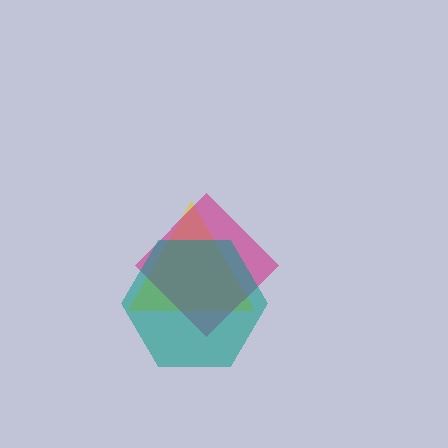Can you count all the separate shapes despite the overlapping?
Yes, there are 3 separate shapes.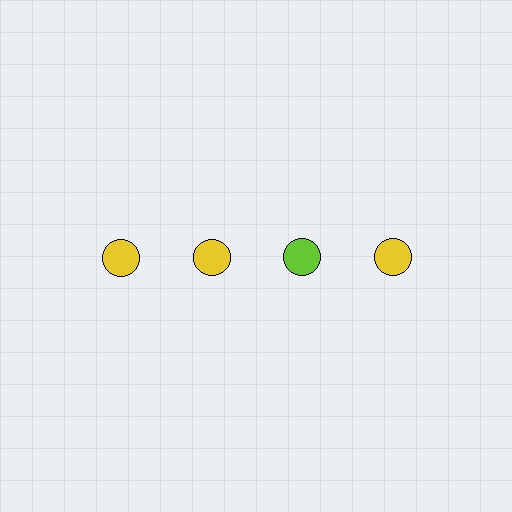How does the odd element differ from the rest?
It has a different color: lime instead of yellow.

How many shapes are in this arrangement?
There are 4 shapes arranged in a grid pattern.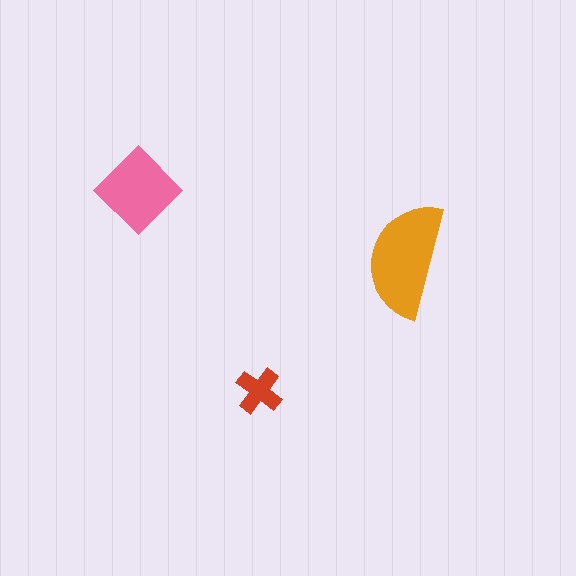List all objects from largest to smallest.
The orange semicircle, the pink diamond, the red cross.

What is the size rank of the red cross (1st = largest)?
3rd.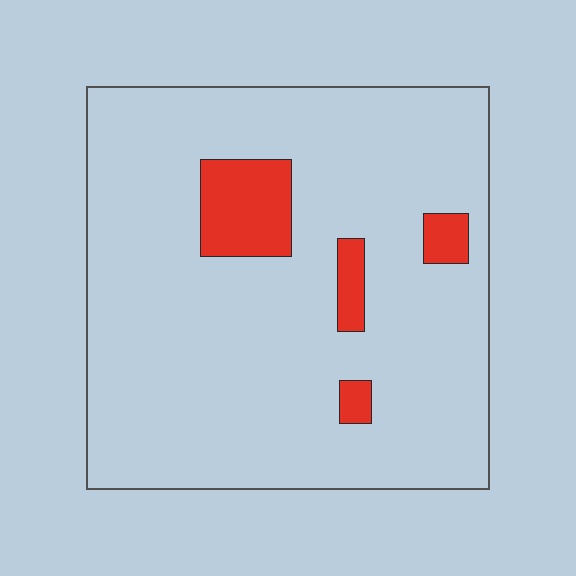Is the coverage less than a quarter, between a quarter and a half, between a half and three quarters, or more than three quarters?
Less than a quarter.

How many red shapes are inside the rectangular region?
4.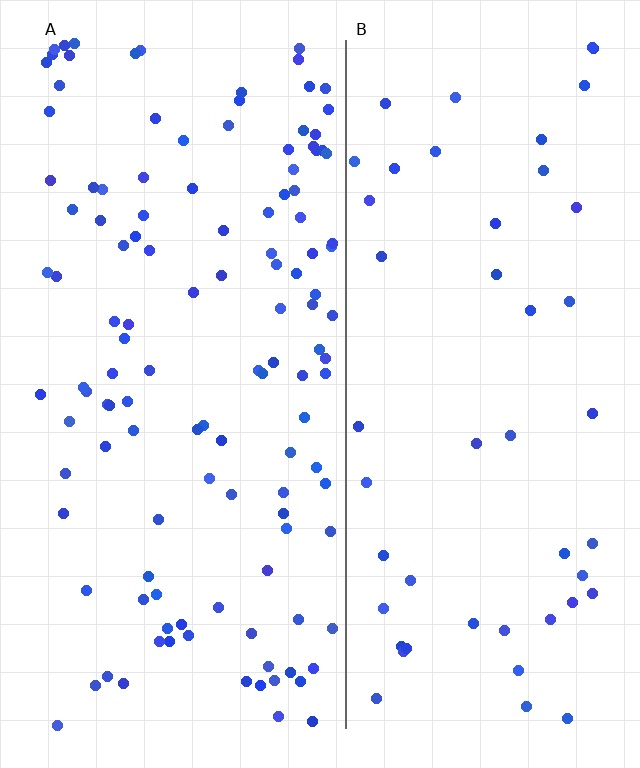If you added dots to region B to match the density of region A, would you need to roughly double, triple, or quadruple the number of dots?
Approximately triple.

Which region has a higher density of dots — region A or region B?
A (the left).